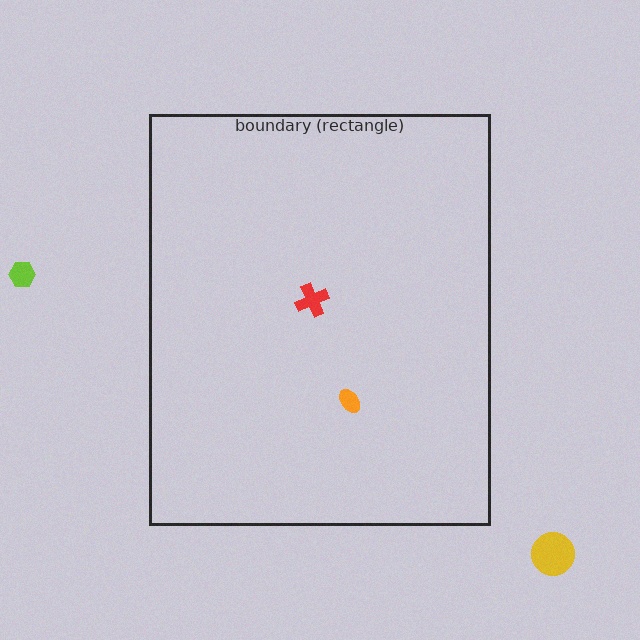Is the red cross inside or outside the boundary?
Inside.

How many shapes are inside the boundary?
2 inside, 2 outside.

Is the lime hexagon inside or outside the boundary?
Outside.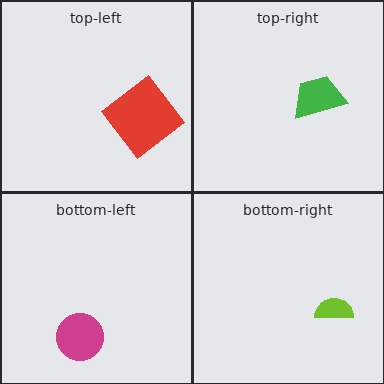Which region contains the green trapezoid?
The top-right region.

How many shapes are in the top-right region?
1.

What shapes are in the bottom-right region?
The lime semicircle.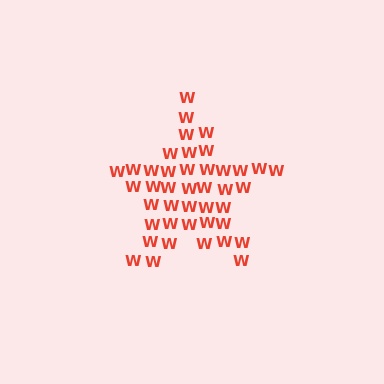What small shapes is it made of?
It is made of small letter W's.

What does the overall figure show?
The overall figure shows a star.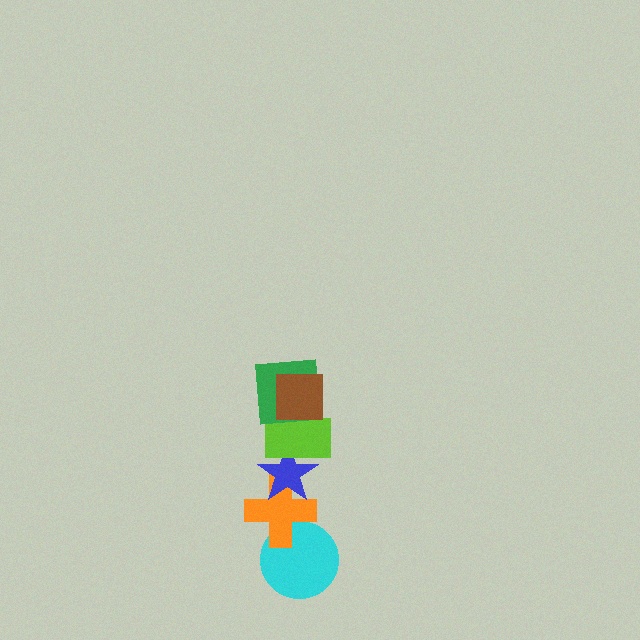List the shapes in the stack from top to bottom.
From top to bottom: the brown square, the green square, the lime rectangle, the blue star, the orange cross, the cyan circle.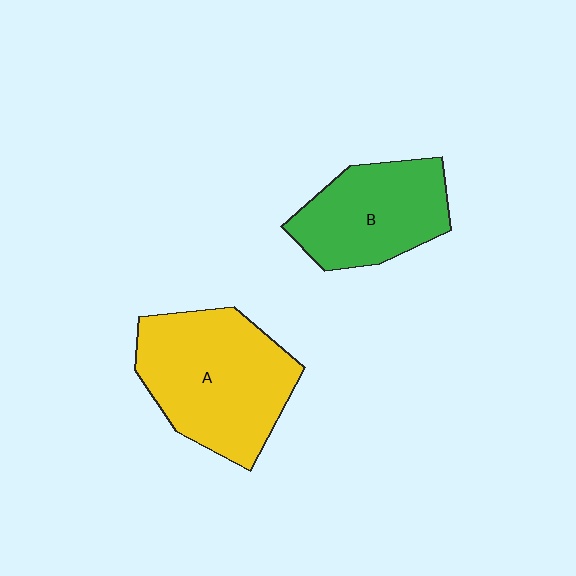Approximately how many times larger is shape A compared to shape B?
Approximately 1.4 times.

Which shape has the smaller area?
Shape B (green).